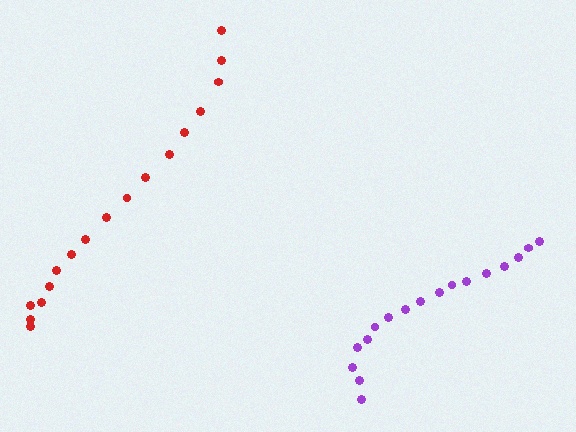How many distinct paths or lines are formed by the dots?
There are 2 distinct paths.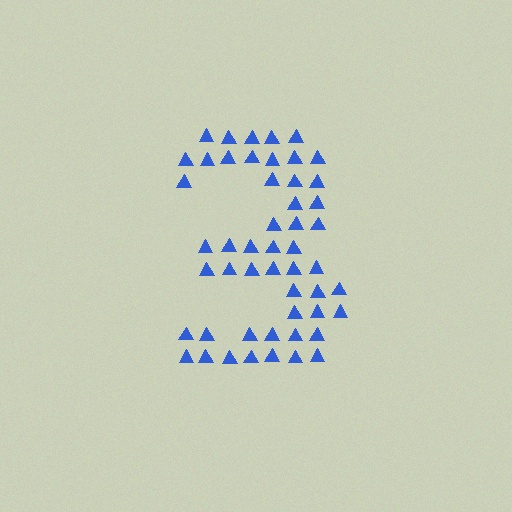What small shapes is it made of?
It is made of small triangles.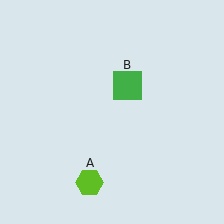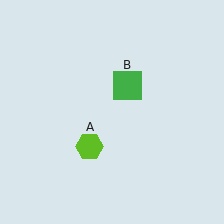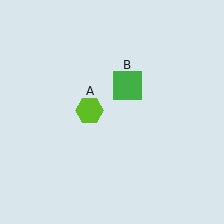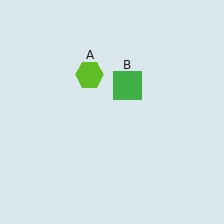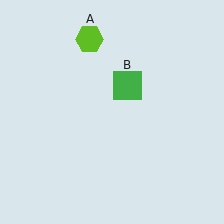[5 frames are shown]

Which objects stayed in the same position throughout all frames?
Green square (object B) remained stationary.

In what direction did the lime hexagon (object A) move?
The lime hexagon (object A) moved up.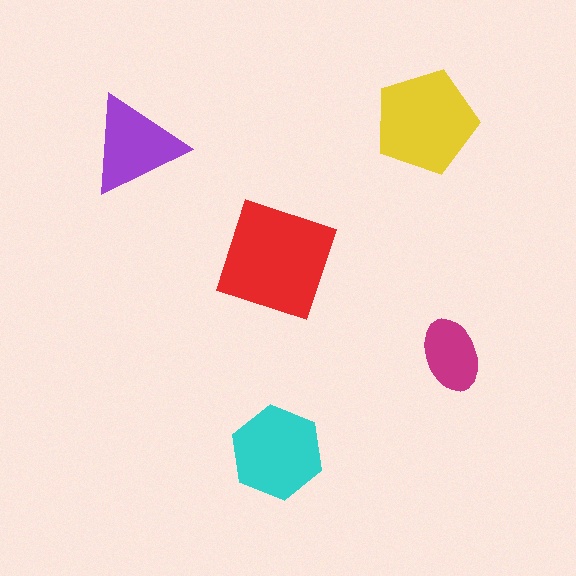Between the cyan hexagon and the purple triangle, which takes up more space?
The cyan hexagon.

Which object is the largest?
The red square.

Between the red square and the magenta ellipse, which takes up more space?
The red square.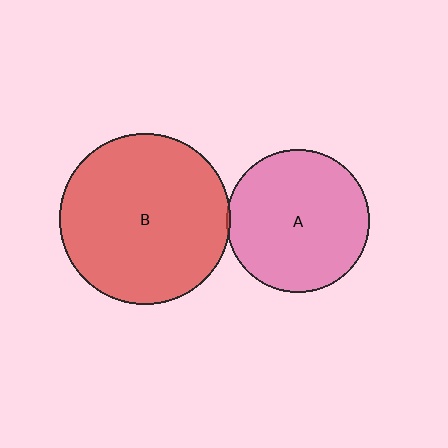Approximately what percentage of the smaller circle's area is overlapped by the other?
Approximately 5%.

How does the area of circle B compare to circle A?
Approximately 1.4 times.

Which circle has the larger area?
Circle B (red).